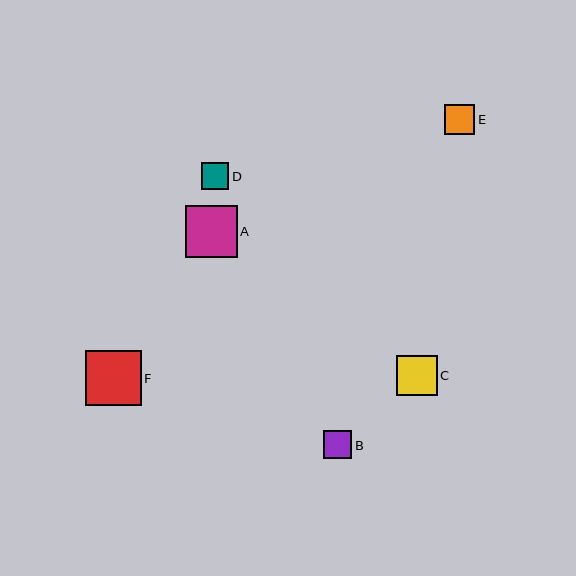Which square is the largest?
Square F is the largest with a size of approximately 55 pixels.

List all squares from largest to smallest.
From largest to smallest: F, A, C, E, B, D.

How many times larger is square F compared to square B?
Square F is approximately 1.9 times the size of square B.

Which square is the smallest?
Square D is the smallest with a size of approximately 27 pixels.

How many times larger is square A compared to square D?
Square A is approximately 1.9 times the size of square D.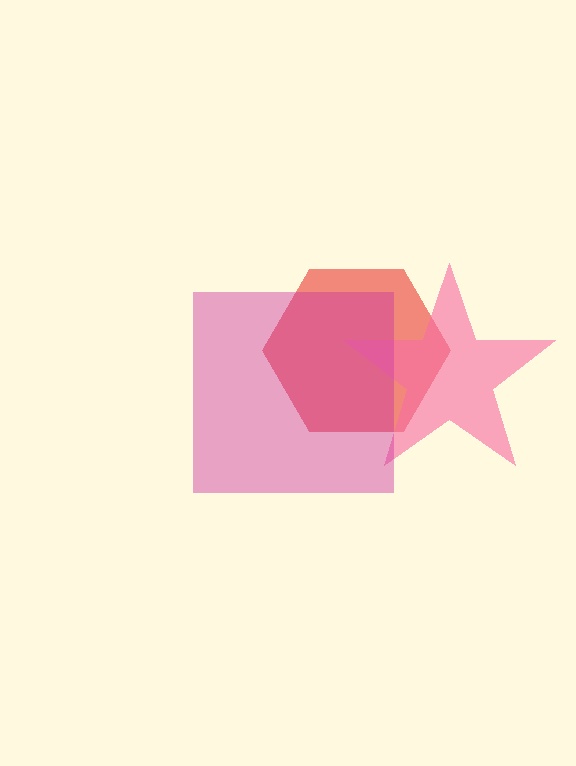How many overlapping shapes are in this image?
There are 3 overlapping shapes in the image.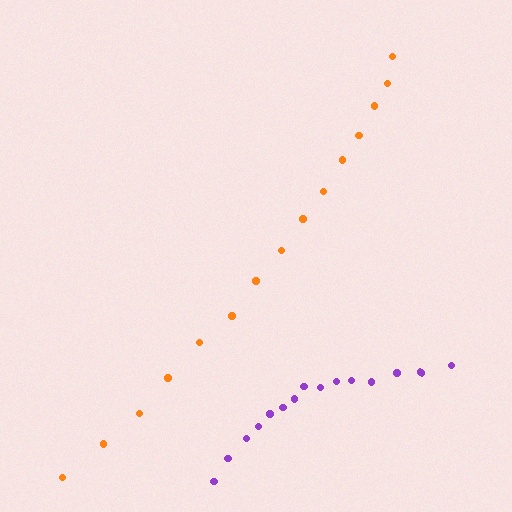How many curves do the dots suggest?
There are 2 distinct paths.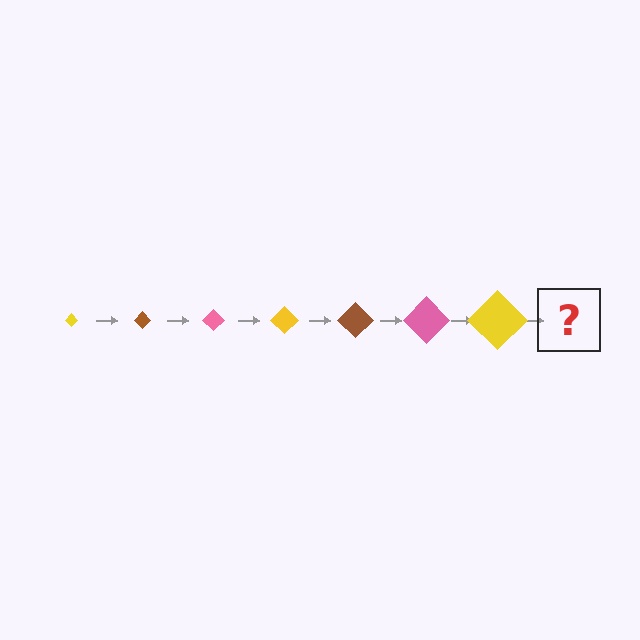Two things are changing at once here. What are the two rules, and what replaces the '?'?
The two rules are that the diamond grows larger each step and the color cycles through yellow, brown, and pink. The '?' should be a brown diamond, larger than the previous one.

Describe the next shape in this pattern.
It should be a brown diamond, larger than the previous one.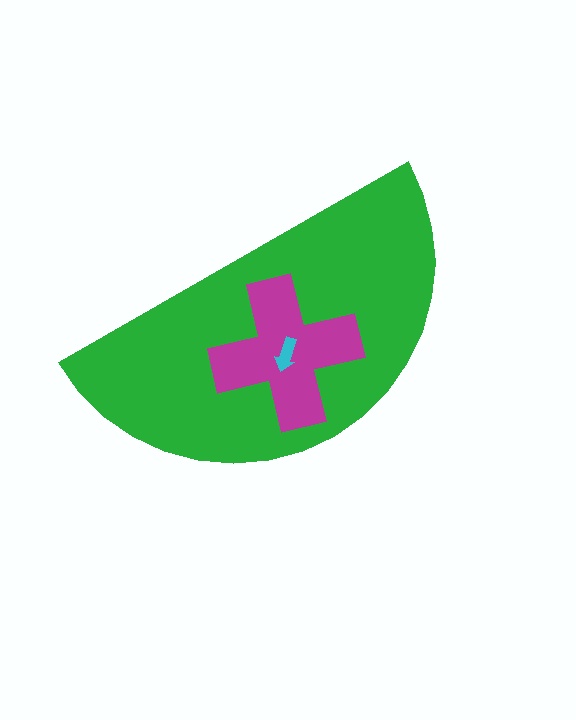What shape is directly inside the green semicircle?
The magenta cross.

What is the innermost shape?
The cyan arrow.